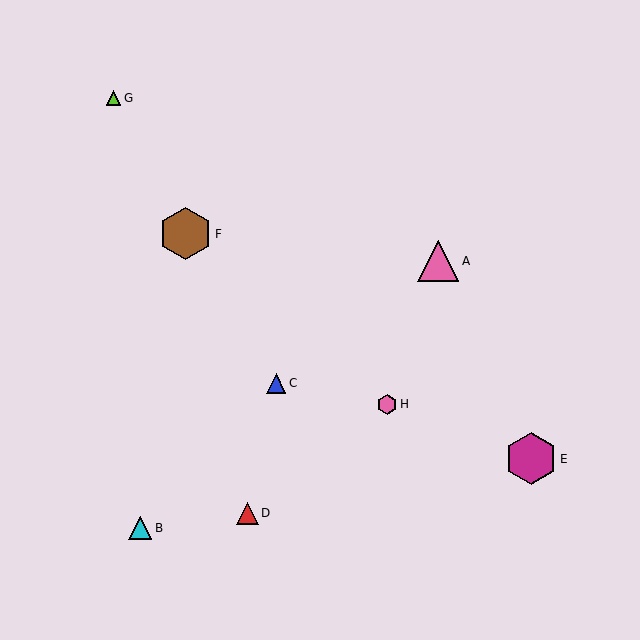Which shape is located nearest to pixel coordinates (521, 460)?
The magenta hexagon (labeled E) at (531, 459) is nearest to that location.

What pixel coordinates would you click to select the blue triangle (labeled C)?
Click at (276, 383) to select the blue triangle C.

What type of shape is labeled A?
Shape A is a pink triangle.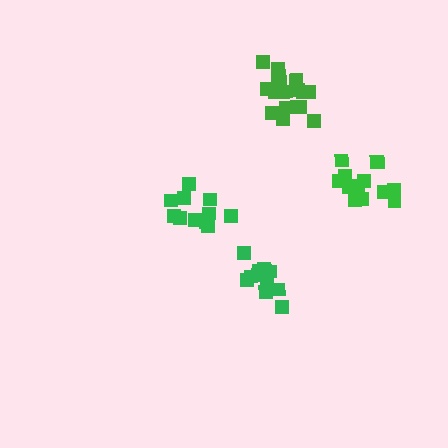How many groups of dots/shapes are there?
There are 4 groups.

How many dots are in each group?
Group 1: 14 dots, Group 2: 11 dots, Group 3: 12 dots, Group 4: 17 dots (54 total).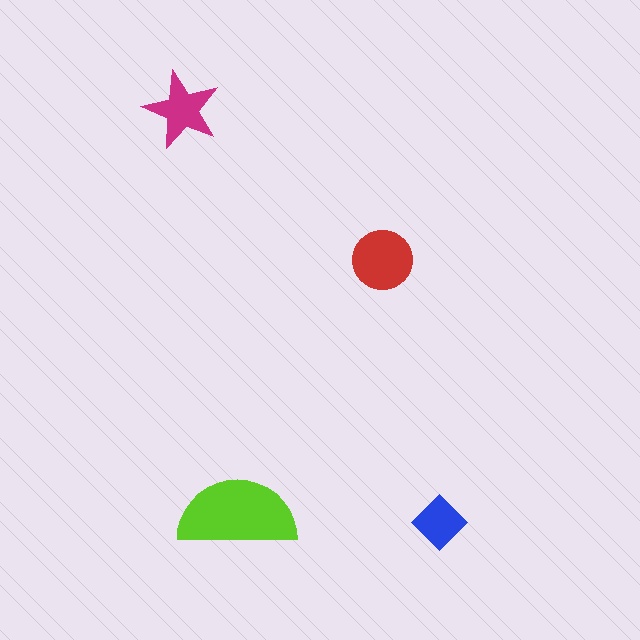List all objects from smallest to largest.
The blue diamond, the magenta star, the red circle, the lime semicircle.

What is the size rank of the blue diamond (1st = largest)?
4th.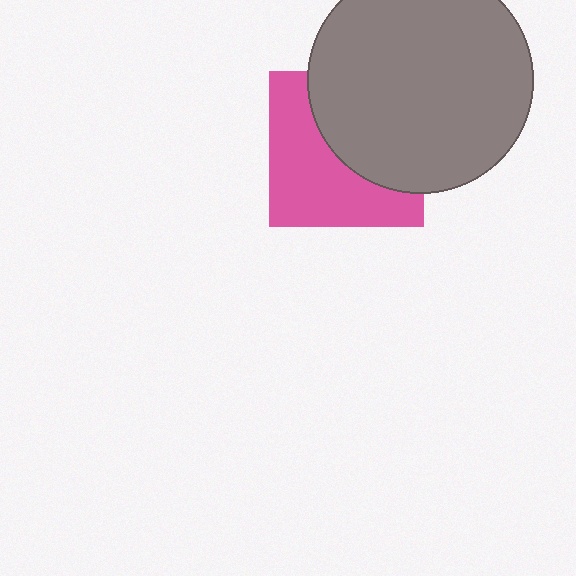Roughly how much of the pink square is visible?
About half of it is visible (roughly 52%).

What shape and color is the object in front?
The object in front is a gray circle.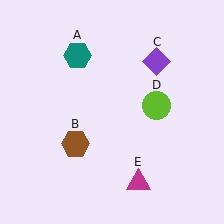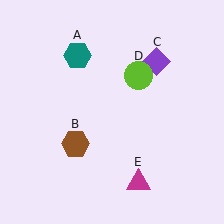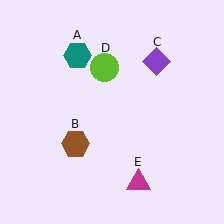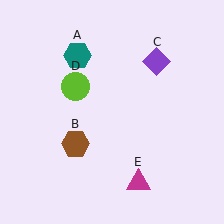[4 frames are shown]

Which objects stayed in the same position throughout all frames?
Teal hexagon (object A) and brown hexagon (object B) and purple diamond (object C) and magenta triangle (object E) remained stationary.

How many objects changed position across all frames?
1 object changed position: lime circle (object D).